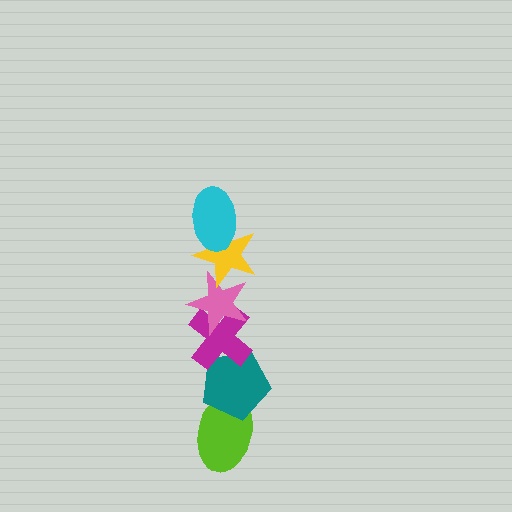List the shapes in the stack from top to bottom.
From top to bottom: the cyan ellipse, the yellow star, the pink star, the magenta cross, the teal pentagon, the lime ellipse.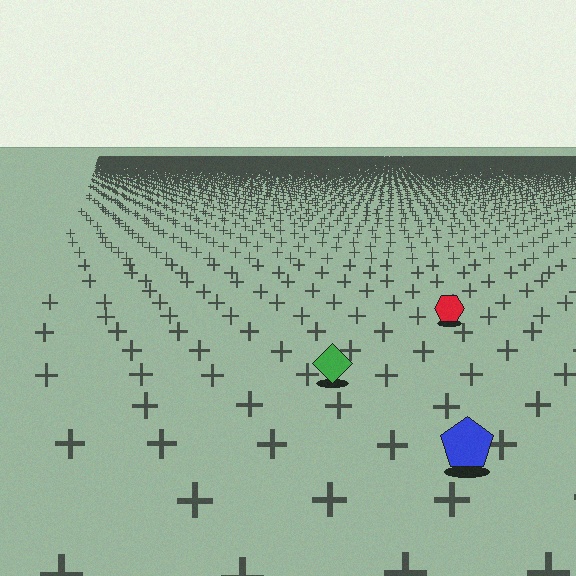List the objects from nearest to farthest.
From nearest to farthest: the blue pentagon, the green diamond, the red hexagon.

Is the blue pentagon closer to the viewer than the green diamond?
Yes. The blue pentagon is closer — you can tell from the texture gradient: the ground texture is coarser near it.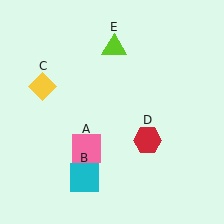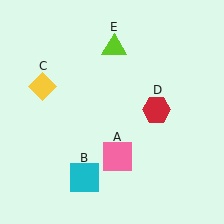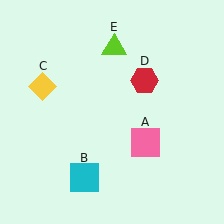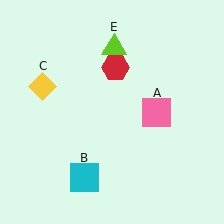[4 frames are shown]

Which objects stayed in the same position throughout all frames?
Cyan square (object B) and yellow diamond (object C) and lime triangle (object E) remained stationary.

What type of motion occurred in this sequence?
The pink square (object A), red hexagon (object D) rotated counterclockwise around the center of the scene.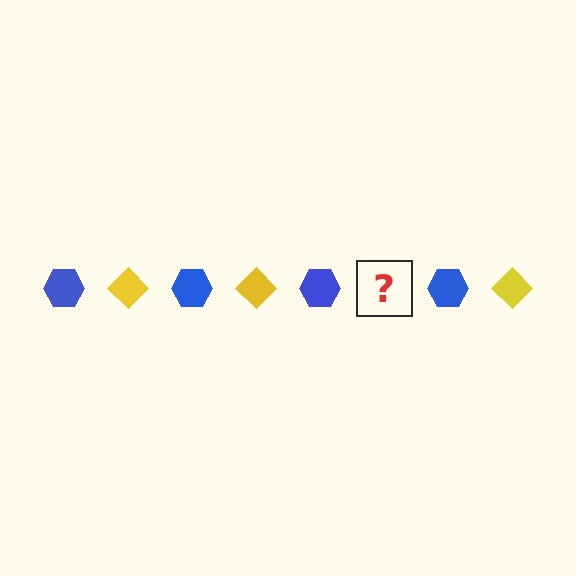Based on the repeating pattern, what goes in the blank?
The blank should be a yellow diamond.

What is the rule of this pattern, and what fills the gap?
The rule is that the pattern alternates between blue hexagon and yellow diamond. The gap should be filled with a yellow diamond.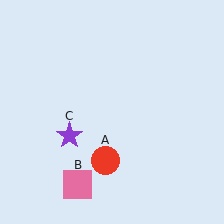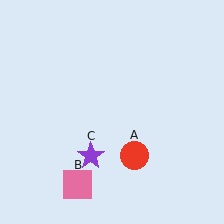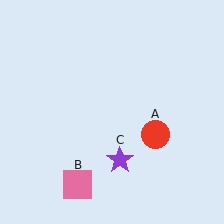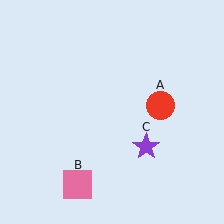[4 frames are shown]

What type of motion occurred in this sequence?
The red circle (object A), purple star (object C) rotated counterclockwise around the center of the scene.